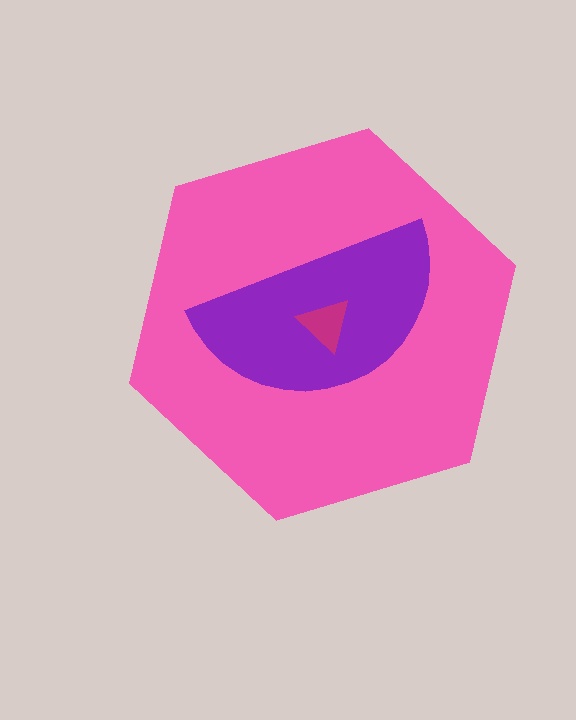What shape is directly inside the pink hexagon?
The purple semicircle.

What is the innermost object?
The magenta triangle.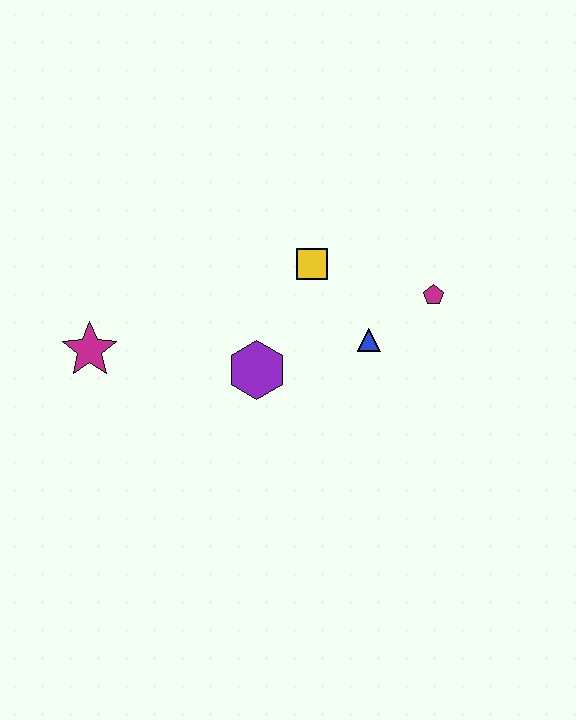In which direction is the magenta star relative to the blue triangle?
The magenta star is to the left of the blue triangle.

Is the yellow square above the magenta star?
Yes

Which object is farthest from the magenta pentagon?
The magenta star is farthest from the magenta pentagon.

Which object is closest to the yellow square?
The blue triangle is closest to the yellow square.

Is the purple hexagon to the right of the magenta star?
Yes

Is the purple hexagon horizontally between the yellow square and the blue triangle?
No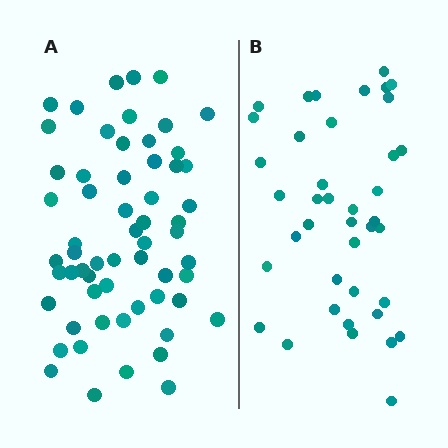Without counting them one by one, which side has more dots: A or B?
Region A (the left region) has more dots.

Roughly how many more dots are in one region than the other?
Region A has approximately 20 more dots than region B.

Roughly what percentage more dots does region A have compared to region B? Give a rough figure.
About 50% more.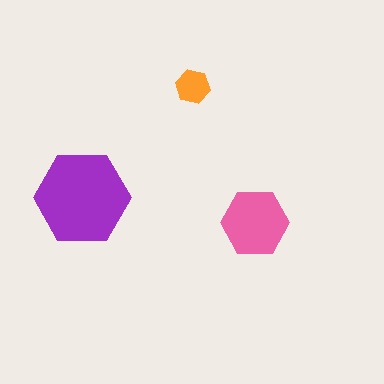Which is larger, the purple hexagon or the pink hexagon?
The purple one.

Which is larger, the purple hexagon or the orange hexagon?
The purple one.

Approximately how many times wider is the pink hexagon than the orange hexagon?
About 2 times wider.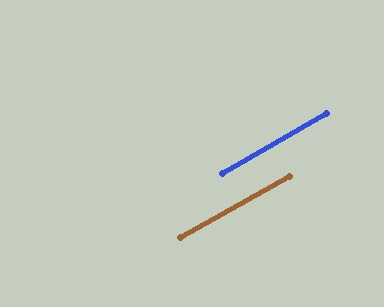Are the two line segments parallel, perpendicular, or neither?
Parallel — their directions differ by only 1.0°.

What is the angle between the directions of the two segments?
Approximately 1 degree.